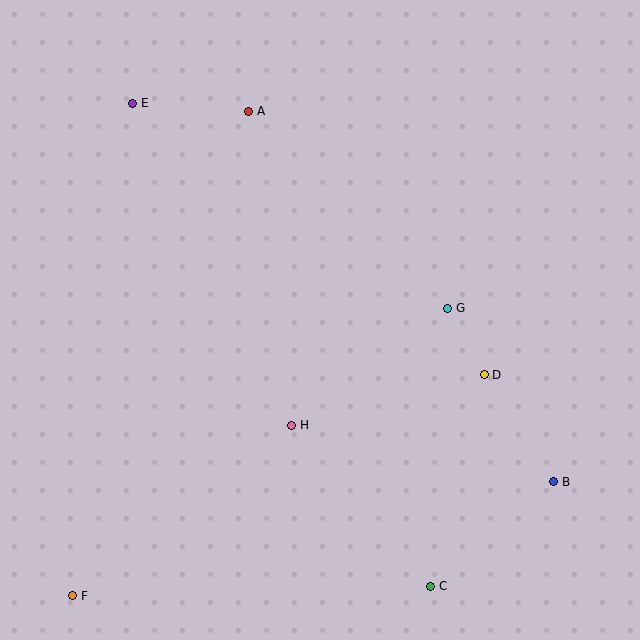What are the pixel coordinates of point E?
Point E is at (133, 103).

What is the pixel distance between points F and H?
The distance between F and H is 277 pixels.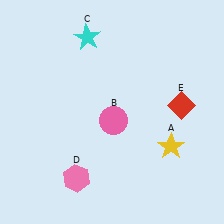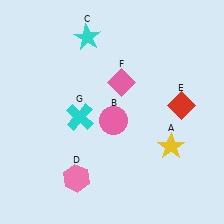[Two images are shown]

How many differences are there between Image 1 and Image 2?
There are 2 differences between the two images.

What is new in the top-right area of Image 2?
A pink diamond (F) was added in the top-right area of Image 2.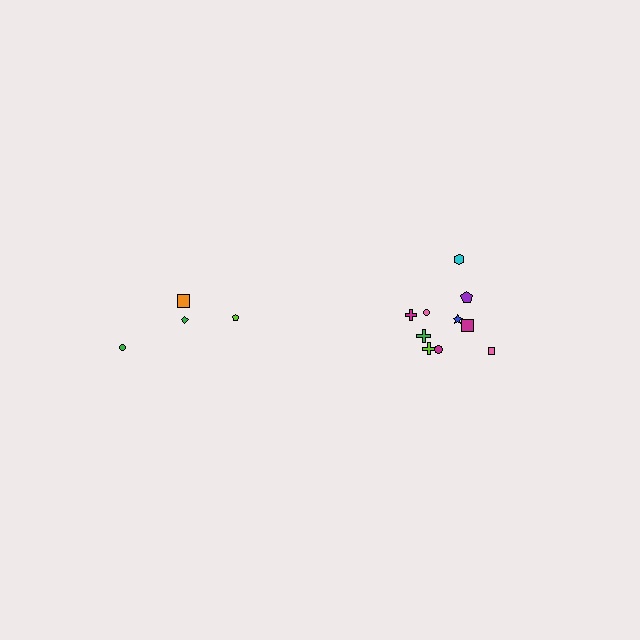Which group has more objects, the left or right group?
The right group.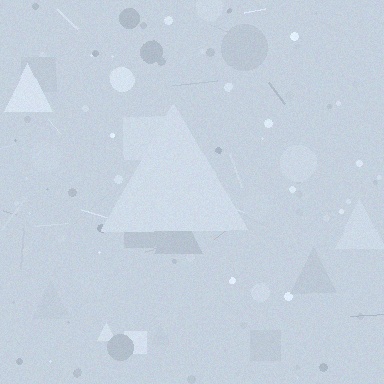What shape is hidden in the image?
A triangle is hidden in the image.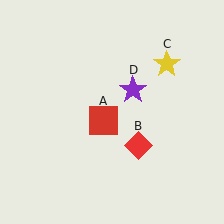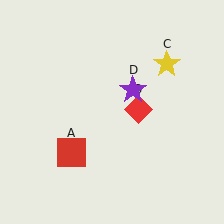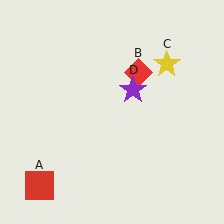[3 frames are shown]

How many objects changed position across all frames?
2 objects changed position: red square (object A), red diamond (object B).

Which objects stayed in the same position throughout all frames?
Yellow star (object C) and purple star (object D) remained stationary.